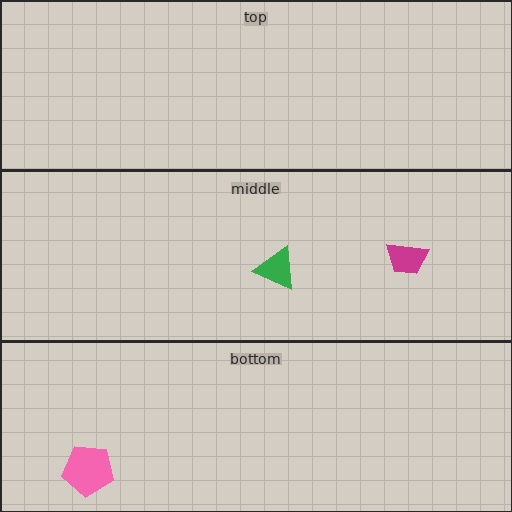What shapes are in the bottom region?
The pink pentagon.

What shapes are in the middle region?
The green triangle, the magenta trapezoid.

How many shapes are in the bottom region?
1.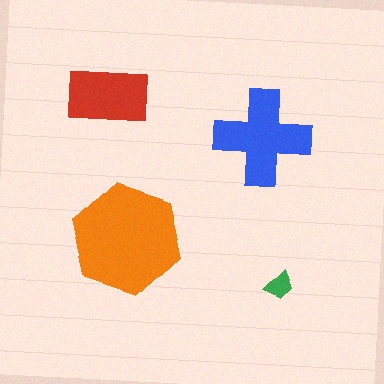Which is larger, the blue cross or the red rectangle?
The blue cross.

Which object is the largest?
The orange hexagon.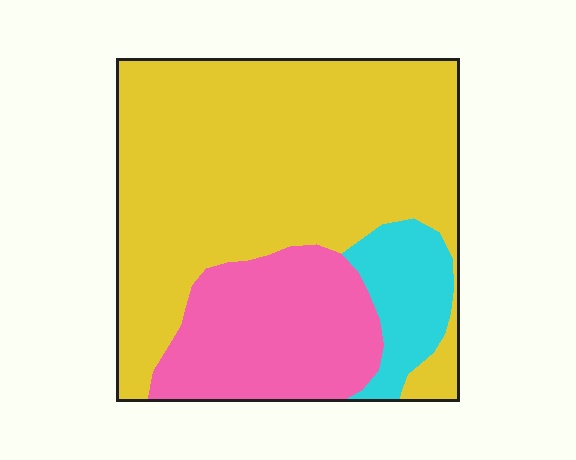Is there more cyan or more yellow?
Yellow.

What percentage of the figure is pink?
Pink covers about 25% of the figure.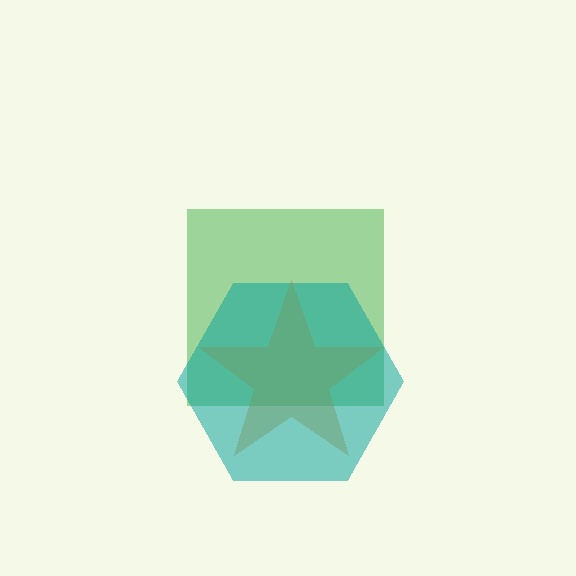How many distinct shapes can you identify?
There are 3 distinct shapes: a green square, an orange star, a teal hexagon.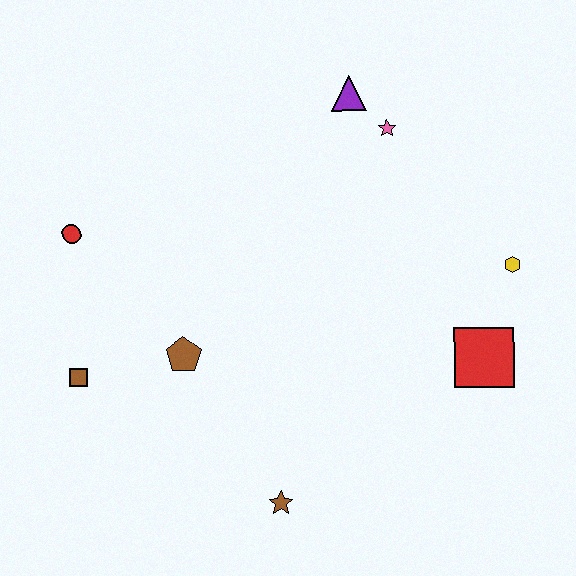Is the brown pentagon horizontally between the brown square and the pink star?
Yes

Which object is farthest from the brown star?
The purple triangle is farthest from the brown star.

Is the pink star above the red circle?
Yes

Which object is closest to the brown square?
The brown pentagon is closest to the brown square.